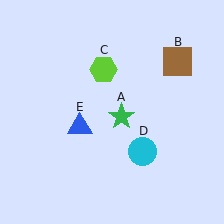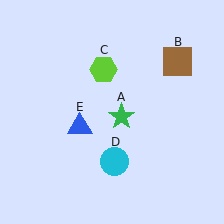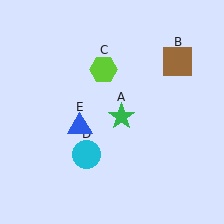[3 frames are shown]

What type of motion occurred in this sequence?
The cyan circle (object D) rotated clockwise around the center of the scene.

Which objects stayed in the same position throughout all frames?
Green star (object A) and brown square (object B) and lime hexagon (object C) and blue triangle (object E) remained stationary.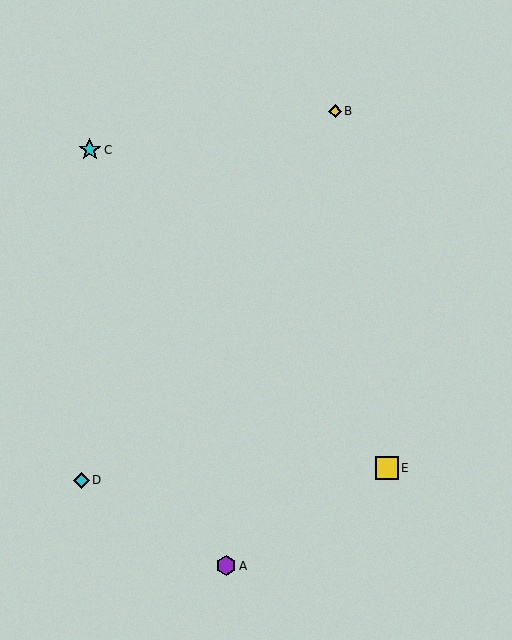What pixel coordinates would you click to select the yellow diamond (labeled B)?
Click at (335, 111) to select the yellow diamond B.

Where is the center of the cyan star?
The center of the cyan star is at (90, 150).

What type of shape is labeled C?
Shape C is a cyan star.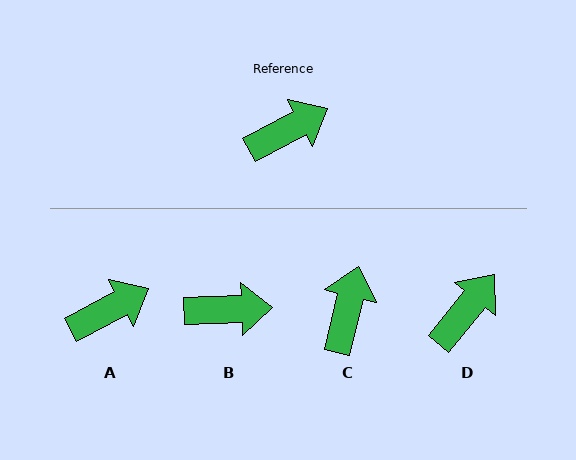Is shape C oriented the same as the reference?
No, it is off by about 48 degrees.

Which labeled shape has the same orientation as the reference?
A.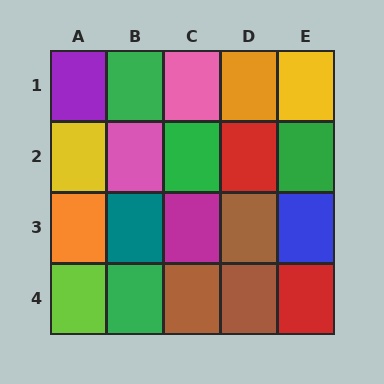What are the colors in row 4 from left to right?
Lime, green, brown, brown, red.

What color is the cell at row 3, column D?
Brown.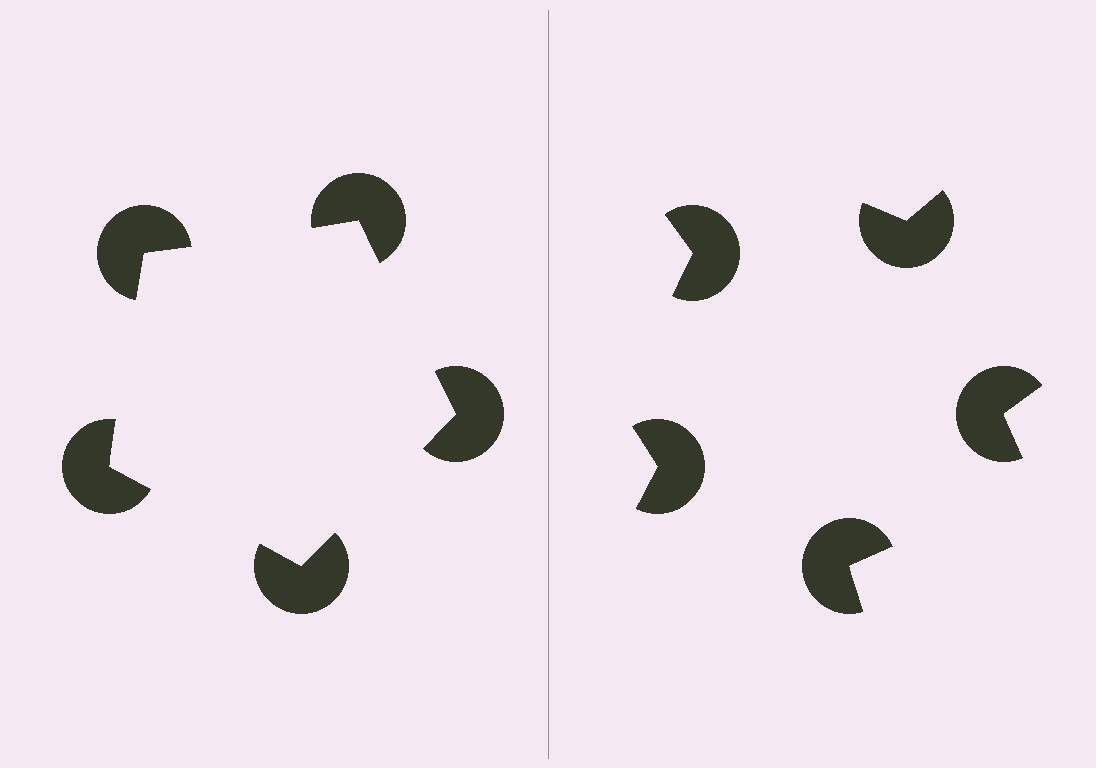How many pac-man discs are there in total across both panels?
10 — 5 on each side.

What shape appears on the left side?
An illusory pentagon.